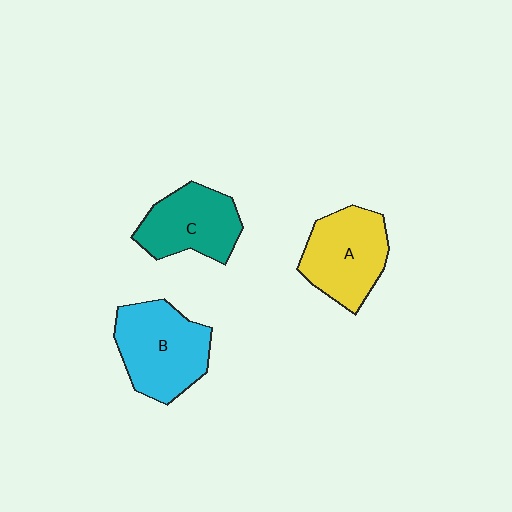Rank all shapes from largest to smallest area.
From largest to smallest: B (cyan), A (yellow), C (teal).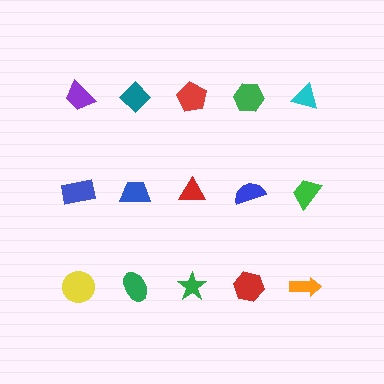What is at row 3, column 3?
A green star.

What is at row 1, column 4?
A green hexagon.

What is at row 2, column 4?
A blue semicircle.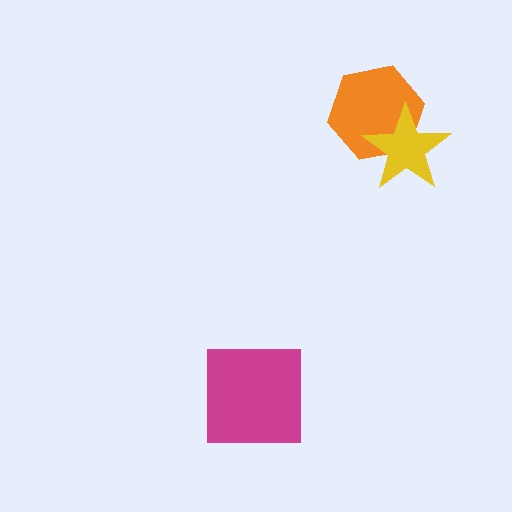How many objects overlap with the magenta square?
0 objects overlap with the magenta square.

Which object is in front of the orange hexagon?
The yellow star is in front of the orange hexagon.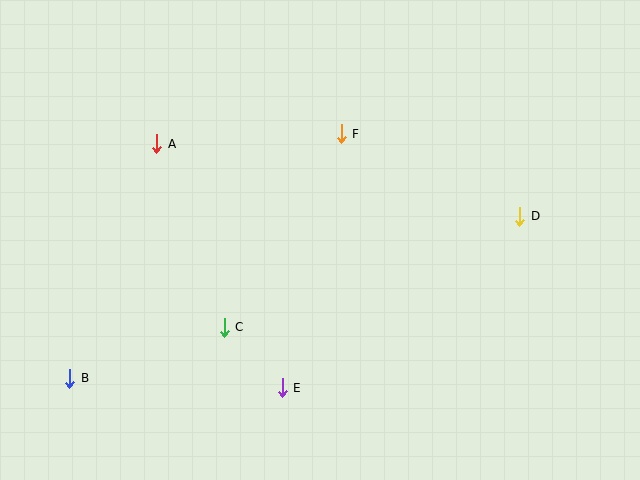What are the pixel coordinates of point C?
Point C is at (224, 327).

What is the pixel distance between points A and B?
The distance between A and B is 250 pixels.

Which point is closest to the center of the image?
Point F at (341, 134) is closest to the center.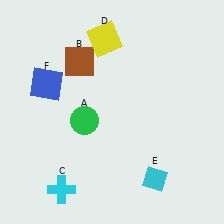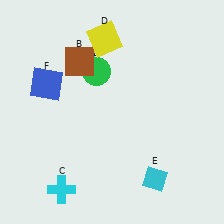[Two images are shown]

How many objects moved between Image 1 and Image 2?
1 object moved between the two images.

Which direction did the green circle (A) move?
The green circle (A) moved up.